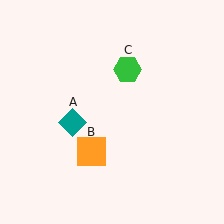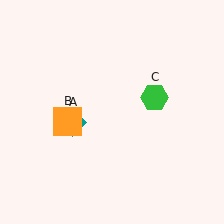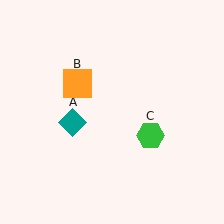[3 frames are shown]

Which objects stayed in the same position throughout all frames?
Teal diamond (object A) remained stationary.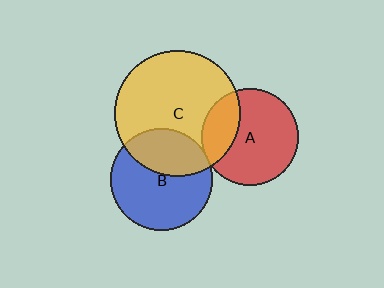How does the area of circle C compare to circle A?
Approximately 1.7 times.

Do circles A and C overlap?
Yes.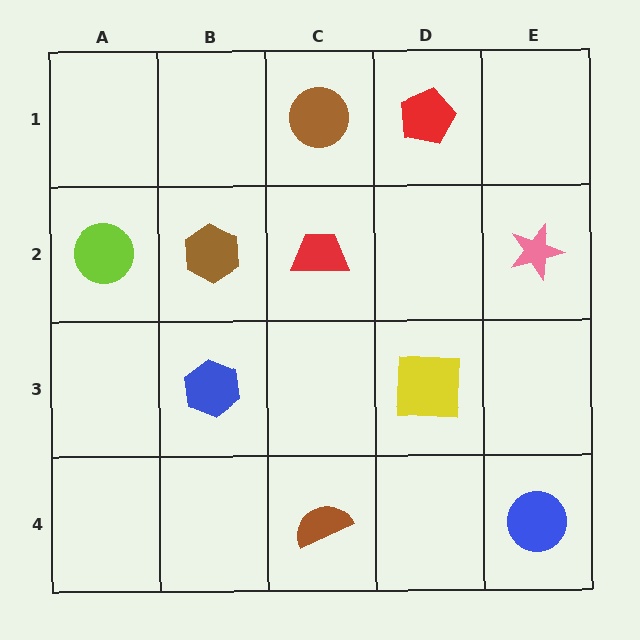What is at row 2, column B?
A brown hexagon.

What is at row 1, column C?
A brown circle.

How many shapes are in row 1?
2 shapes.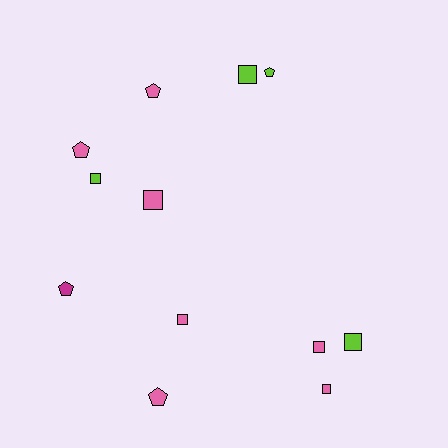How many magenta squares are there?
There are no magenta squares.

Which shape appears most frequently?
Square, with 7 objects.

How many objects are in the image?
There are 12 objects.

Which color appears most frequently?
Pink, with 7 objects.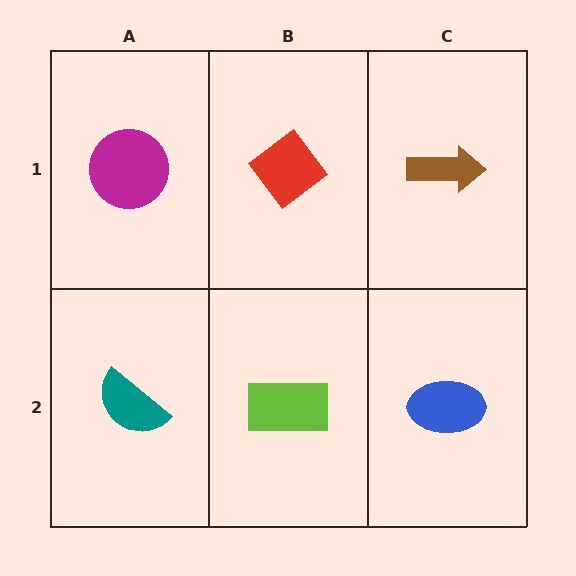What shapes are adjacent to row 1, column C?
A blue ellipse (row 2, column C), a red diamond (row 1, column B).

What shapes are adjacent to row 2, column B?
A red diamond (row 1, column B), a teal semicircle (row 2, column A), a blue ellipse (row 2, column C).